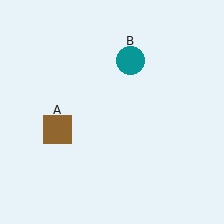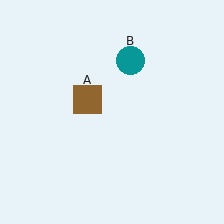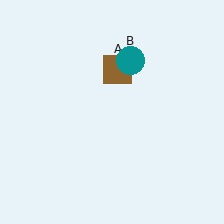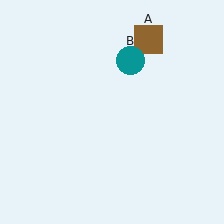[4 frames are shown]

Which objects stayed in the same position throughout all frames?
Teal circle (object B) remained stationary.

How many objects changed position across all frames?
1 object changed position: brown square (object A).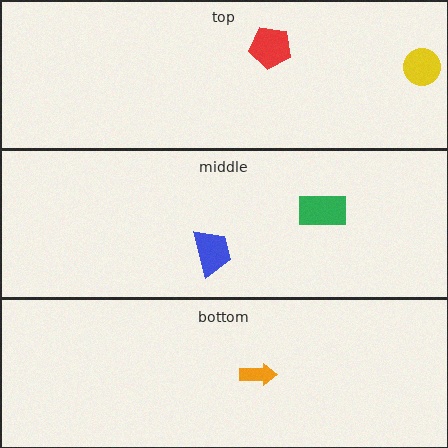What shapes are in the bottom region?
The orange arrow.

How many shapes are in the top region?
2.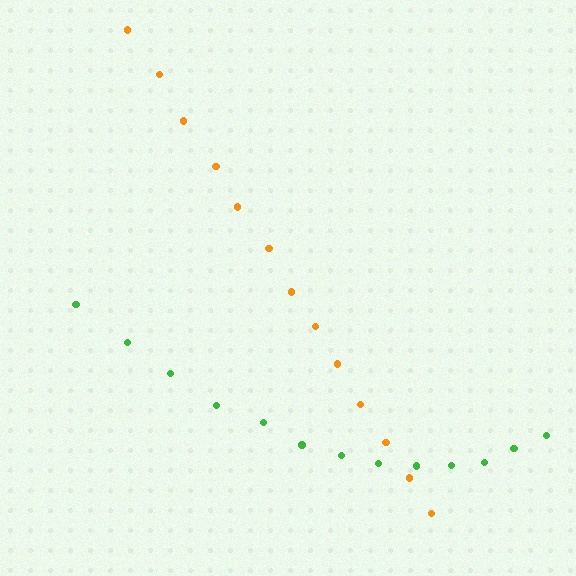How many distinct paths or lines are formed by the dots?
There are 2 distinct paths.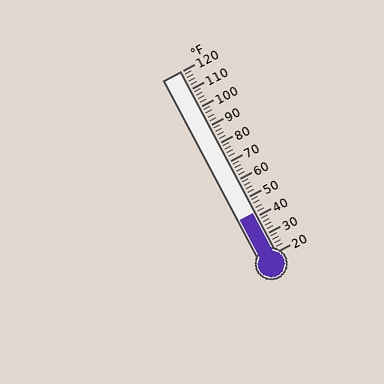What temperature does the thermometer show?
The thermometer shows approximately 42°F.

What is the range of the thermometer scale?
The thermometer scale ranges from 20°F to 120°F.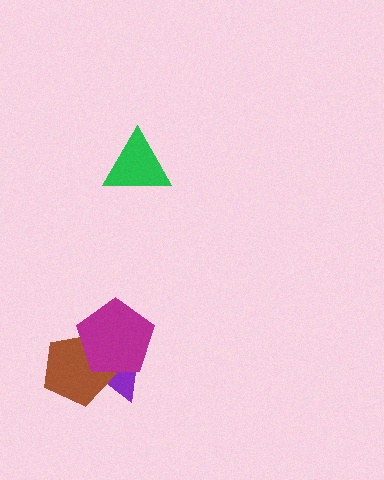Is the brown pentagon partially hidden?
Yes, it is partially covered by another shape.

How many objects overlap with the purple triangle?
2 objects overlap with the purple triangle.